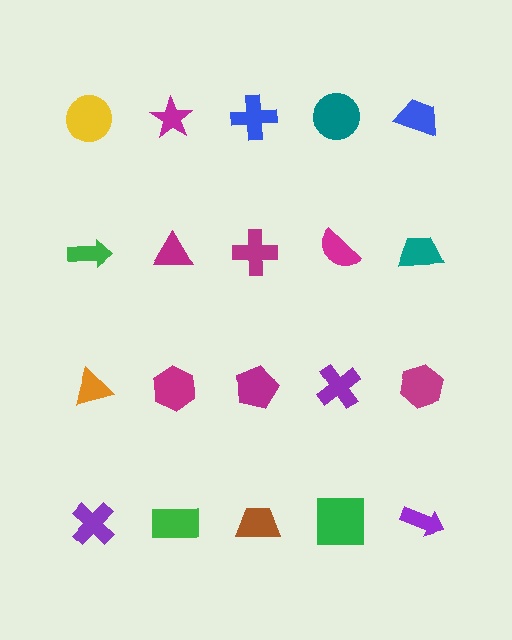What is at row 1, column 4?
A teal circle.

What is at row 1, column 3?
A blue cross.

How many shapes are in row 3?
5 shapes.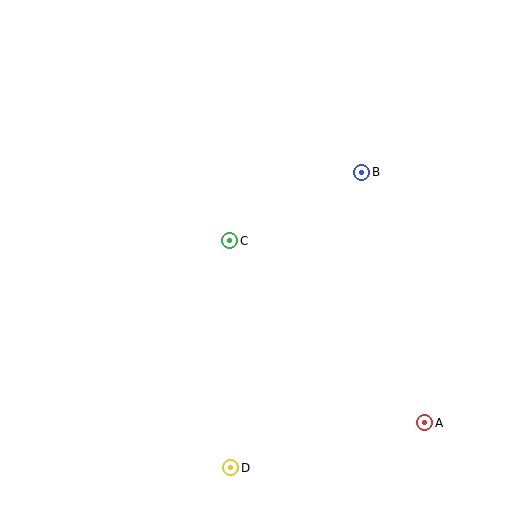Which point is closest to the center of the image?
Point C at (230, 241) is closest to the center.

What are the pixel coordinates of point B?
Point B is at (362, 172).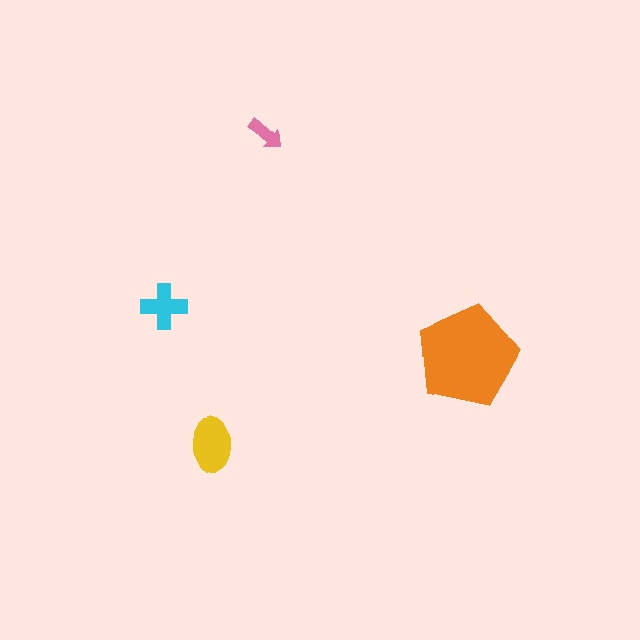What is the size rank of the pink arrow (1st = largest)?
4th.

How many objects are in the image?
There are 4 objects in the image.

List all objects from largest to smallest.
The orange pentagon, the yellow ellipse, the cyan cross, the pink arrow.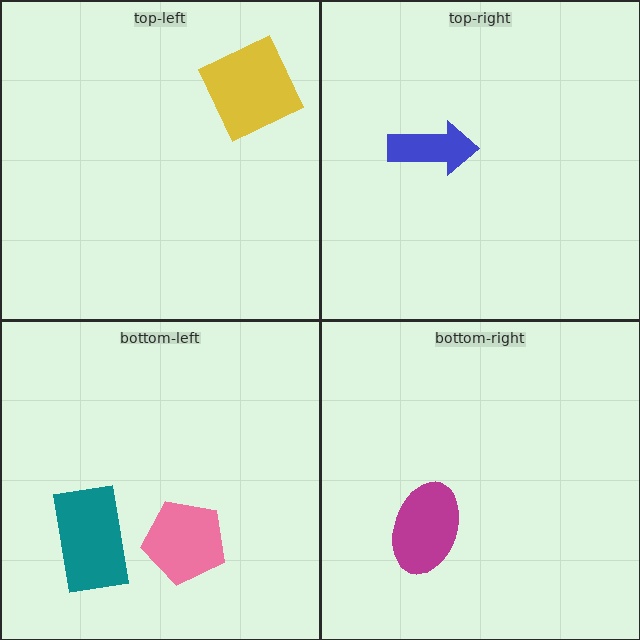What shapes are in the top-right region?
The blue arrow.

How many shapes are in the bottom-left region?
2.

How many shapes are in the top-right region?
1.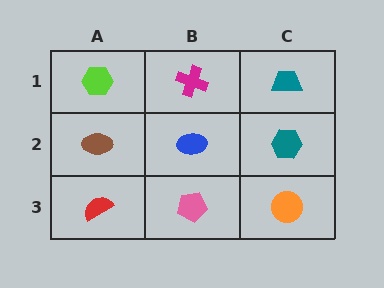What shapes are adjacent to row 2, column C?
A teal trapezoid (row 1, column C), an orange circle (row 3, column C), a blue ellipse (row 2, column B).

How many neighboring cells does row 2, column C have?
3.